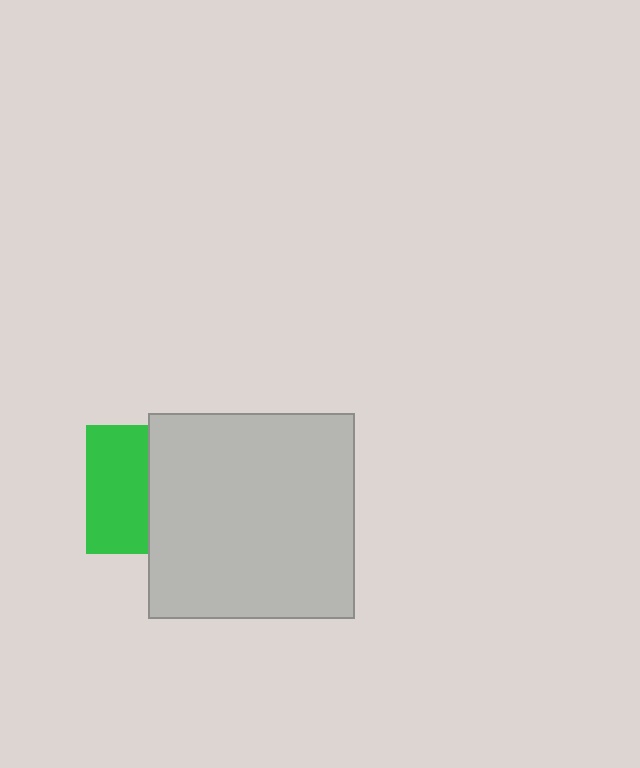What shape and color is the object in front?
The object in front is a light gray square.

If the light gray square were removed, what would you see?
You would see the complete green square.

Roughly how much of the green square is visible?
About half of it is visible (roughly 48%).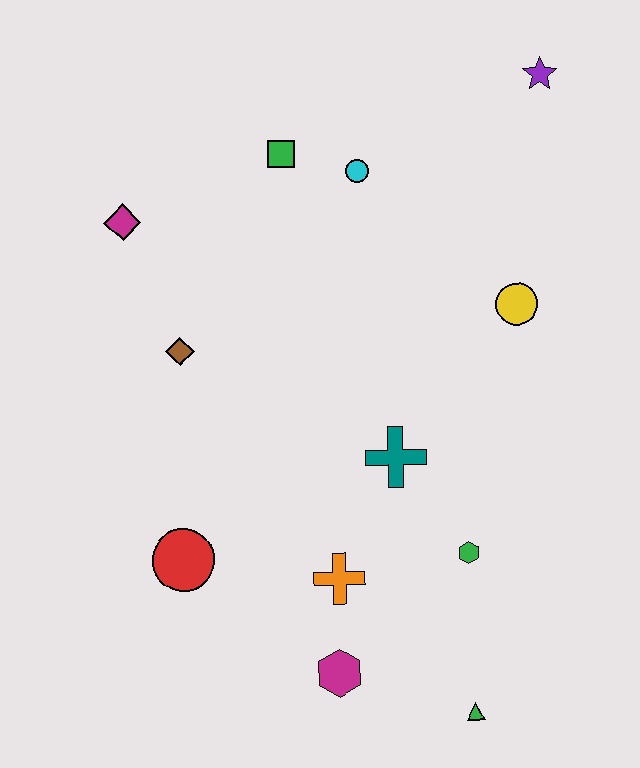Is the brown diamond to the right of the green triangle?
No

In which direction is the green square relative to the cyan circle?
The green square is to the left of the cyan circle.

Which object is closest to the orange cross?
The magenta hexagon is closest to the orange cross.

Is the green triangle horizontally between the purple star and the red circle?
Yes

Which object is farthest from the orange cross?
The purple star is farthest from the orange cross.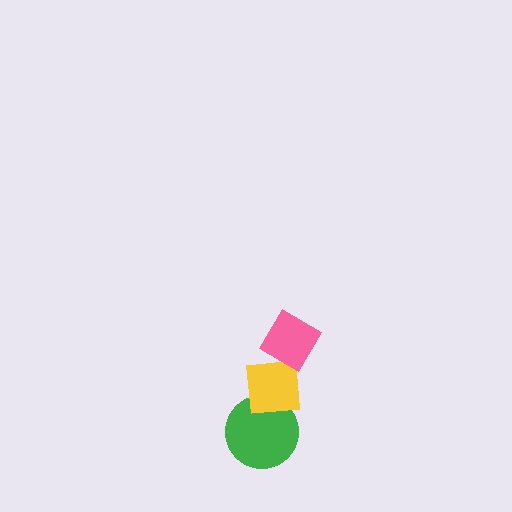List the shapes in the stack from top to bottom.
From top to bottom: the pink diamond, the yellow square, the green circle.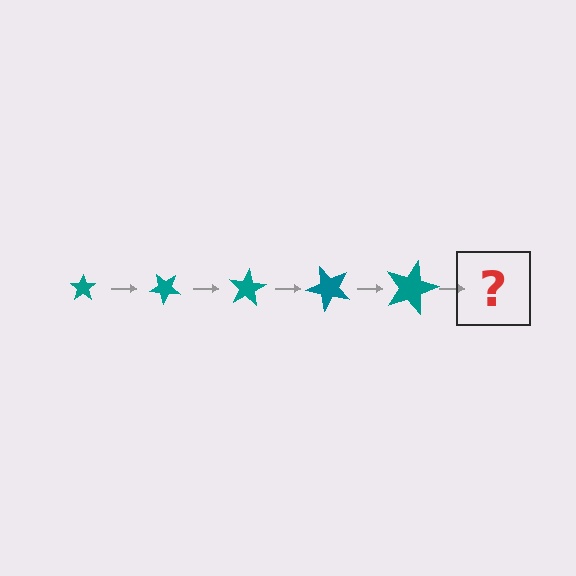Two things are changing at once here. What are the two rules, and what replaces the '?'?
The two rules are that the star grows larger each step and it rotates 40 degrees each step. The '?' should be a star, larger than the previous one and rotated 200 degrees from the start.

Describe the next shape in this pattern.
It should be a star, larger than the previous one and rotated 200 degrees from the start.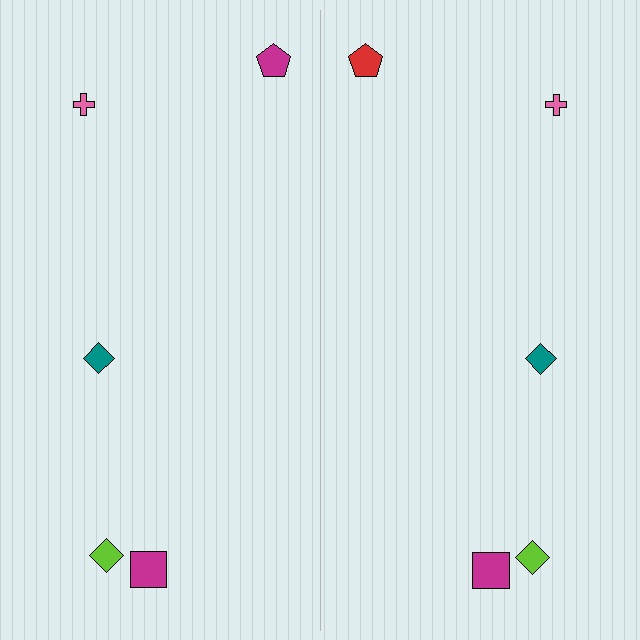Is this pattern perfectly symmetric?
No, the pattern is not perfectly symmetric. The red pentagon on the right side breaks the symmetry — its mirror counterpart is magenta.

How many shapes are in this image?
There are 10 shapes in this image.